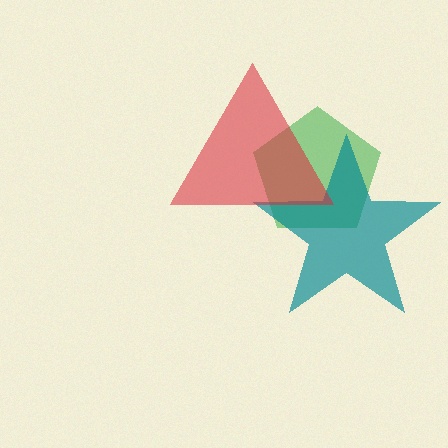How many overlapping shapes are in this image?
There are 3 overlapping shapes in the image.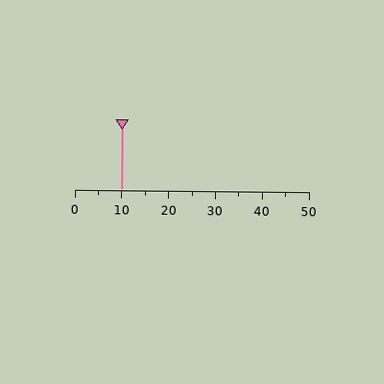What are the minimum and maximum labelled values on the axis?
The axis runs from 0 to 50.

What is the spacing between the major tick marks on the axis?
The major ticks are spaced 10 apart.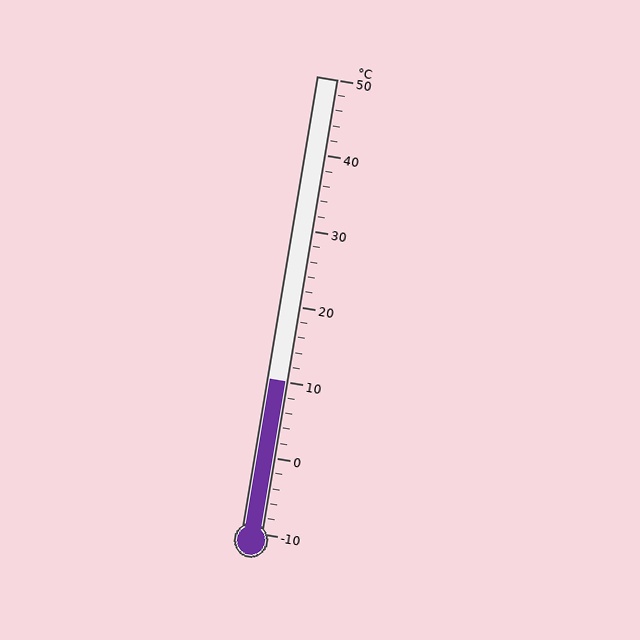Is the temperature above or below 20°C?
The temperature is below 20°C.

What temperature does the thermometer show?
The thermometer shows approximately 10°C.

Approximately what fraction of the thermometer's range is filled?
The thermometer is filled to approximately 35% of its range.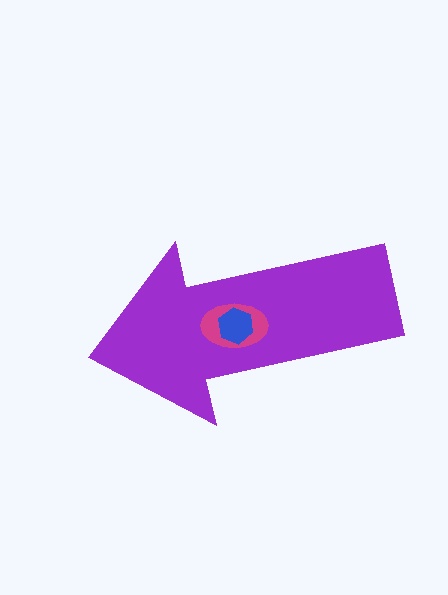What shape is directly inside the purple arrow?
The magenta ellipse.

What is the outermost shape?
The purple arrow.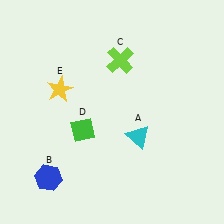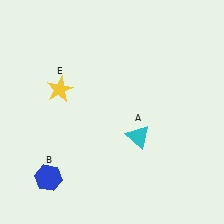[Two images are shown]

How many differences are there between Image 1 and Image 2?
There are 2 differences between the two images.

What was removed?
The green diamond (D), the lime cross (C) were removed in Image 2.